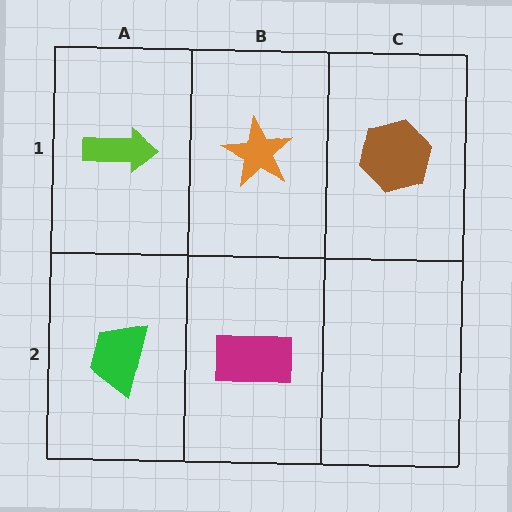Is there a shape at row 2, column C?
No, that cell is empty.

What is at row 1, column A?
A lime arrow.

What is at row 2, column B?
A magenta rectangle.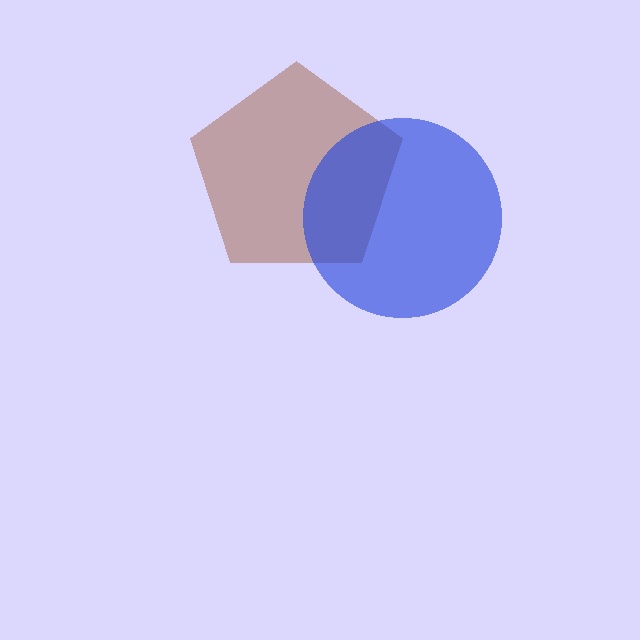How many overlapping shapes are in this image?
There are 2 overlapping shapes in the image.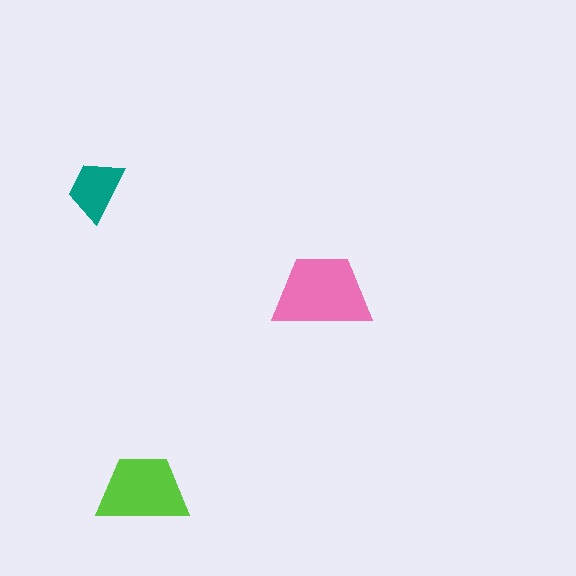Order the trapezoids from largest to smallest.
the pink one, the lime one, the teal one.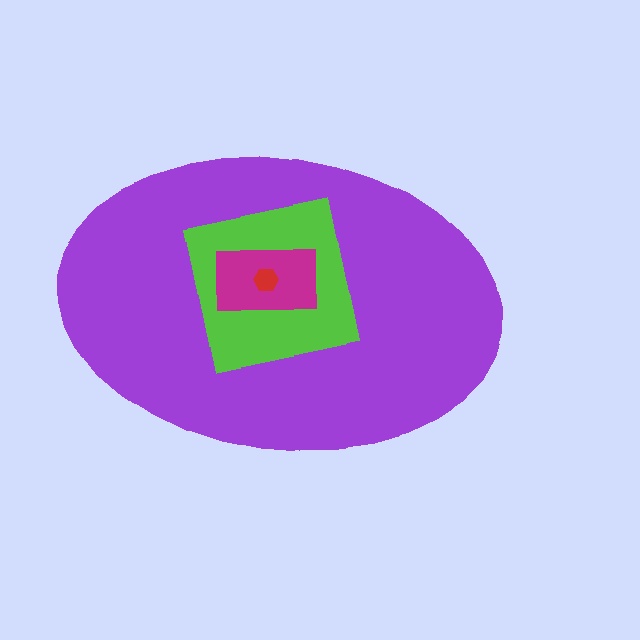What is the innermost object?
The red hexagon.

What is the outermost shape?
The purple ellipse.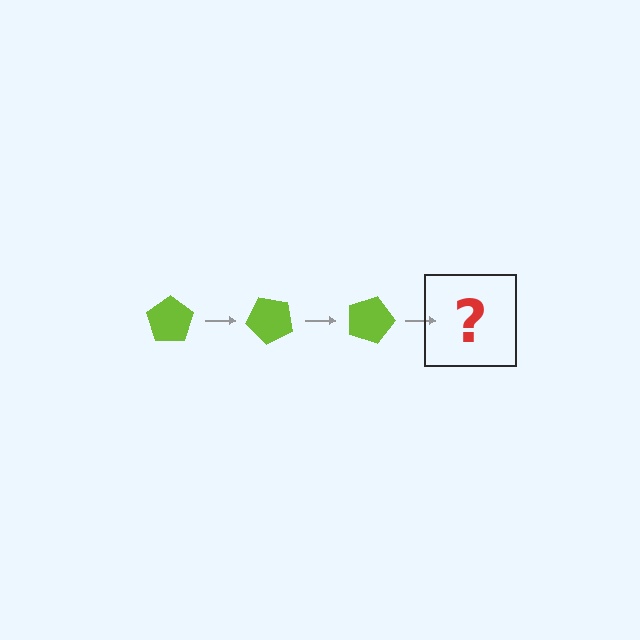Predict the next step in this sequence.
The next step is a lime pentagon rotated 135 degrees.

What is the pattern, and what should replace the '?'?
The pattern is that the pentagon rotates 45 degrees each step. The '?' should be a lime pentagon rotated 135 degrees.